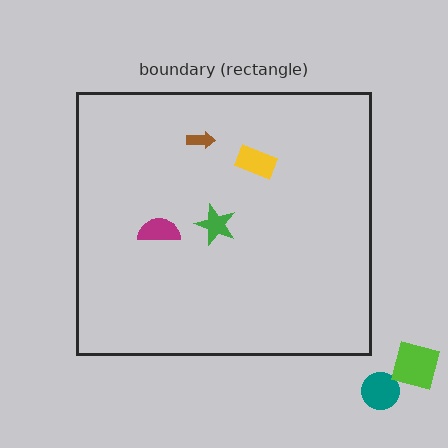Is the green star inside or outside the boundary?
Inside.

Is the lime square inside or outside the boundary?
Outside.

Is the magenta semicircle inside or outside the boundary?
Inside.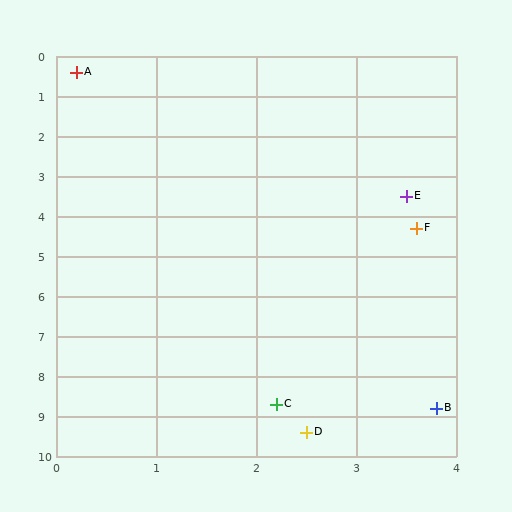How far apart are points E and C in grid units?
Points E and C are about 5.4 grid units apart.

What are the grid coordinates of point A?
Point A is at approximately (0.2, 0.4).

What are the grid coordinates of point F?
Point F is at approximately (3.6, 4.3).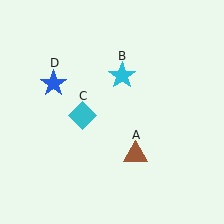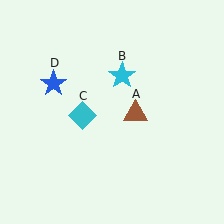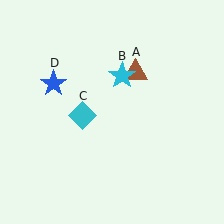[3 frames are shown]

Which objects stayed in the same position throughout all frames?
Cyan star (object B) and cyan diamond (object C) and blue star (object D) remained stationary.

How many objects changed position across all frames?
1 object changed position: brown triangle (object A).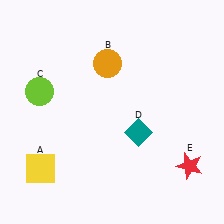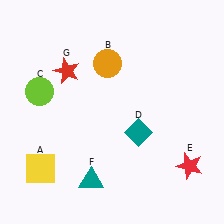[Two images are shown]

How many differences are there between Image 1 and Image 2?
There are 2 differences between the two images.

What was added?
A teal triangle (F), a red star (G) were added in Image 2.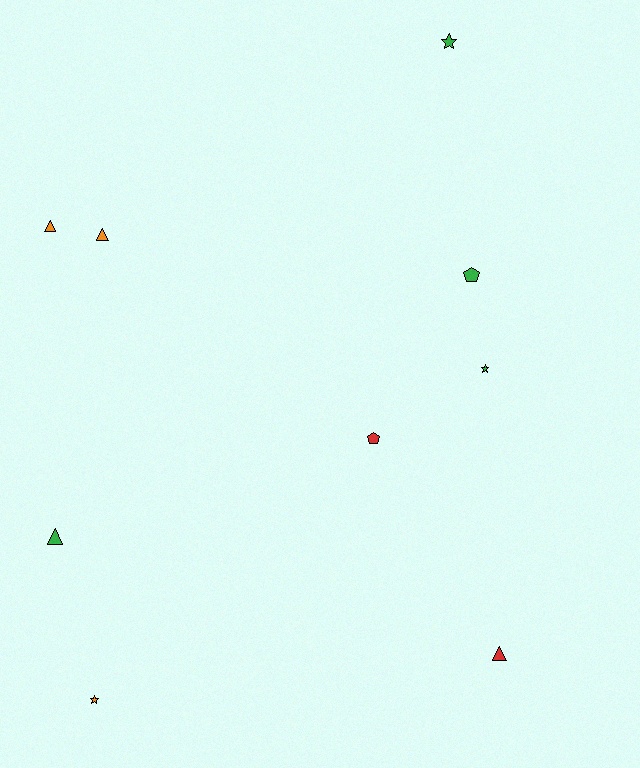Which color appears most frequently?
Green, with 4 objects.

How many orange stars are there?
There is 1 orange star.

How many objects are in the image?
There are 9 objects.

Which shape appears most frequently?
Triangle, with 4 objects.